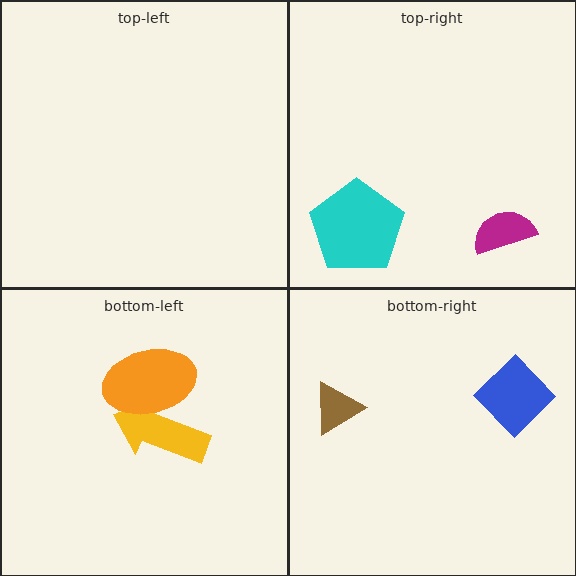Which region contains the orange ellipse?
The bottom-left region.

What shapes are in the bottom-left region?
The yellow arrow, the orange ellipse.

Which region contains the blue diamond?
The bottom-right region.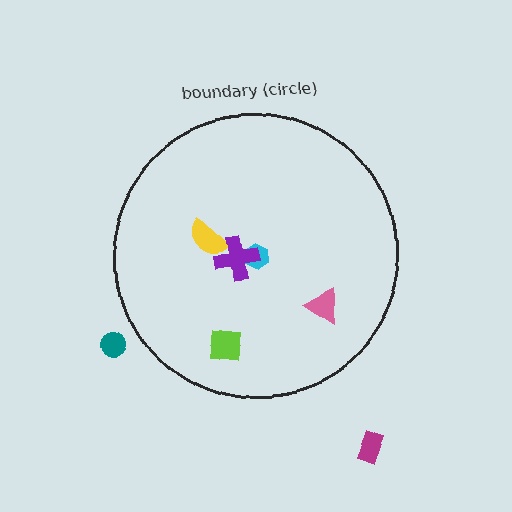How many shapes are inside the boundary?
5 inside, 2 outside.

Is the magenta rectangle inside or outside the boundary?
Outside.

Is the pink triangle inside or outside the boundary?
Inside.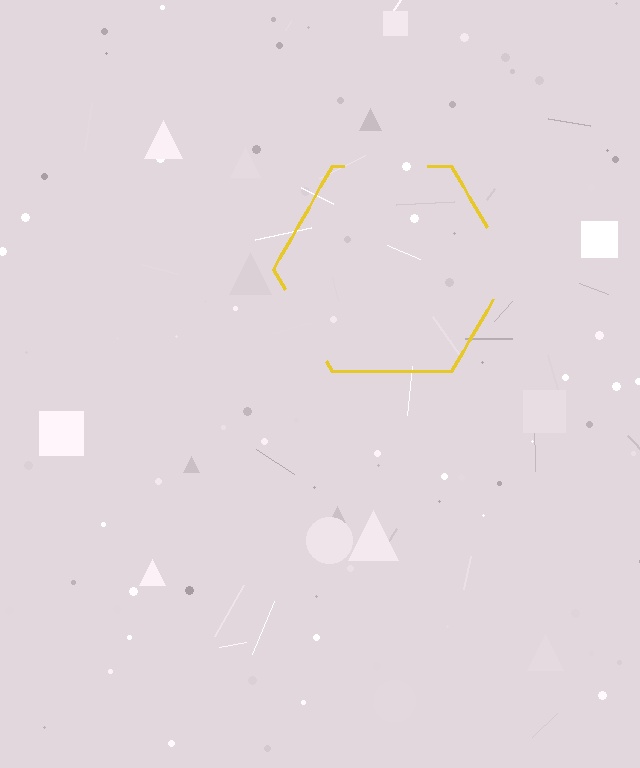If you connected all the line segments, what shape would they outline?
They would outline a hexagon.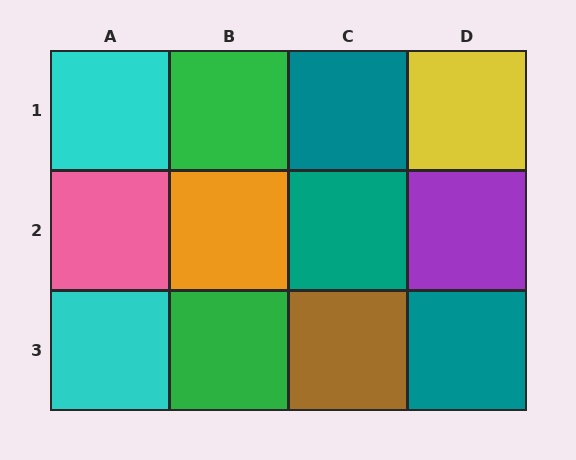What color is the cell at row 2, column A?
Pink.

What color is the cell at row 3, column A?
Cyan.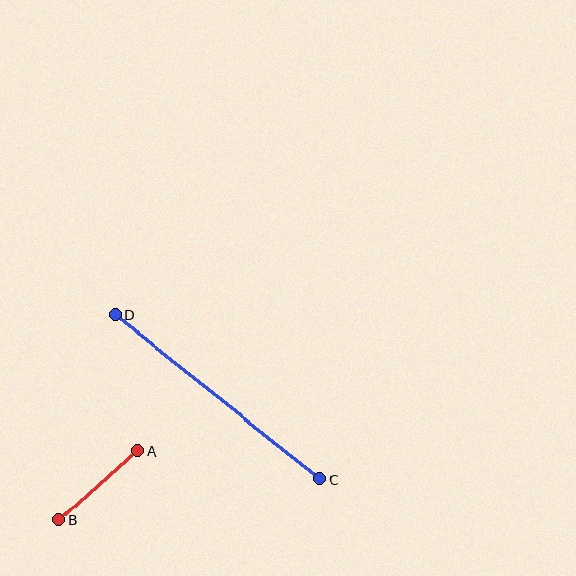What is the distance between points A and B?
The distance is approximately 105 pixels.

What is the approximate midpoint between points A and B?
The midpoint is at approximately (98, 485) pixels.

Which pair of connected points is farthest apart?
Points C and D are farthest apart.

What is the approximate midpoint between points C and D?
The midpoint is at approximately (217, 397) pixels.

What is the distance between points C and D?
The distance is approximately 262 pixels.